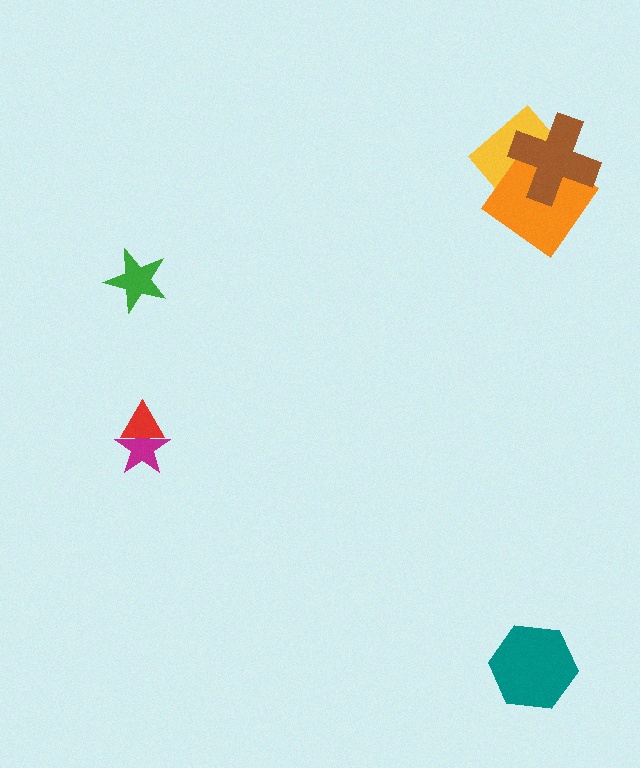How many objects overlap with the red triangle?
1 object overlaps with the red triangle.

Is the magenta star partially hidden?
Yes, it is partially covered by another shape.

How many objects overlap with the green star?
0 objects overlap with the green star.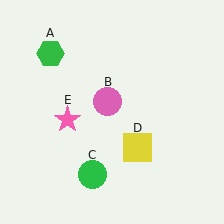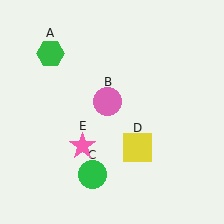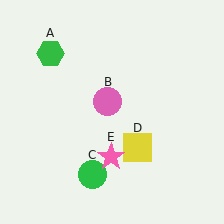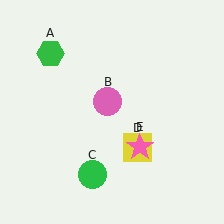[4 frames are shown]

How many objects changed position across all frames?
1 object changed position: pink star (object E).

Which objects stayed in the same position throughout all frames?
Green hexagon (object A) and pink circle (object B) and green circle (object C) and yellow square (object D) remained stationary.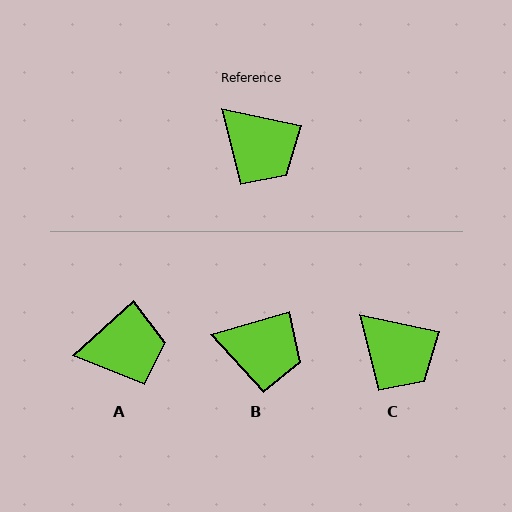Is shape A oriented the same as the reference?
No, it is off by about 54 degrees.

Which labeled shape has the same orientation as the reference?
C.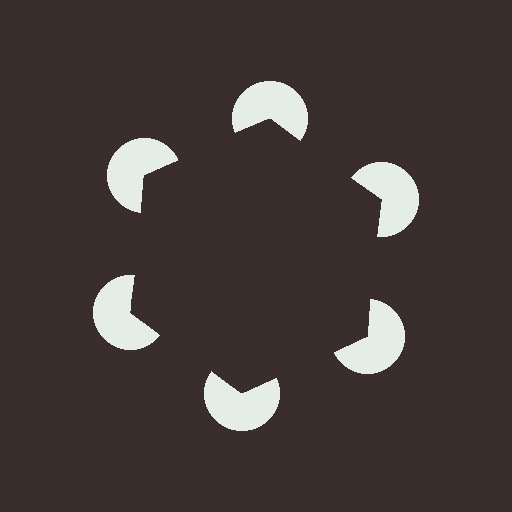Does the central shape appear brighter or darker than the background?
It typically appears slightly darker than the background, even though no actual brightness change is drawn.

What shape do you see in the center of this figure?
An illusory hexagon — its edges are inferred from the aligned wedge cuts in the pac-man discs, not physically drawn.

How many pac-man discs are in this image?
There are 6 — one at each vertex of the illusory hexagon.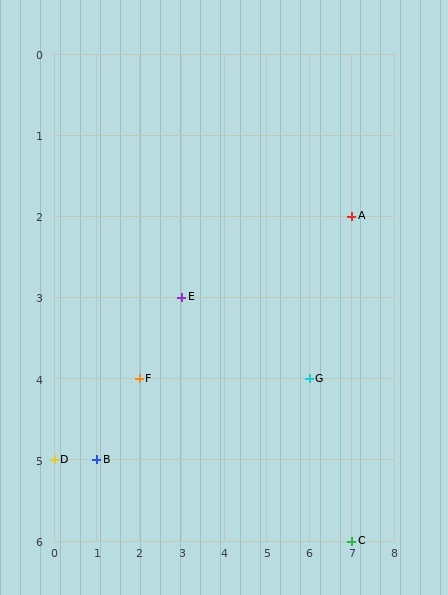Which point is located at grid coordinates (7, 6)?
Point C is at (7, 6).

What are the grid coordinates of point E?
Point E is at grid coordinates (3, 3).